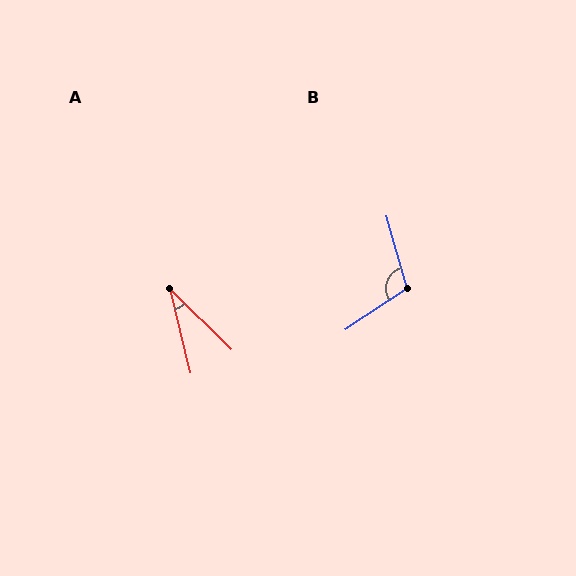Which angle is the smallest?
A, at approximately 32 degrees.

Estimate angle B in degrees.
Approximately 107 degrees.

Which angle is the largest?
B, at approximately 107 degrees.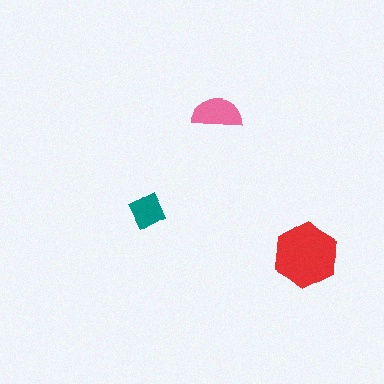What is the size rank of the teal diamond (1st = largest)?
3rd.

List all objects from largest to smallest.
The red hexagon, the pink semicircle, the teal diamond.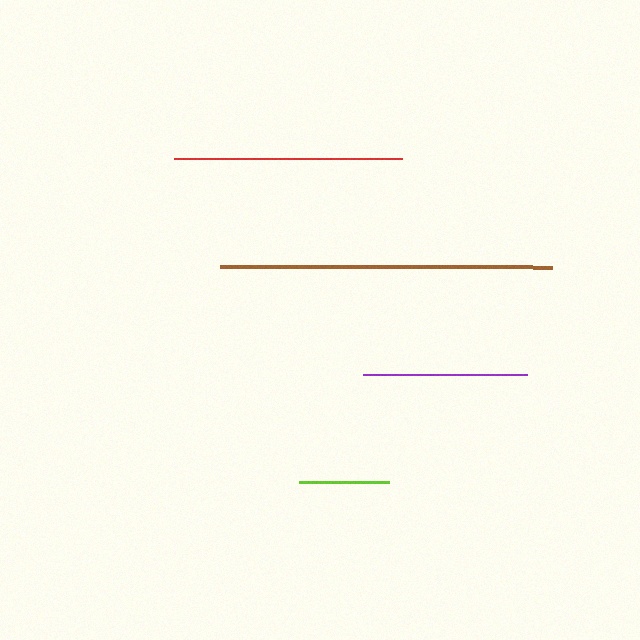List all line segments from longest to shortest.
From longest to shortest: brown, red, purple, lime.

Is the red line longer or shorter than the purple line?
The red line is longer than the purple line.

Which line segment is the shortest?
The lime line is the shortest at approximately 90 pixels.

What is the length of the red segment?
The red segment is approximately 228 pixels long.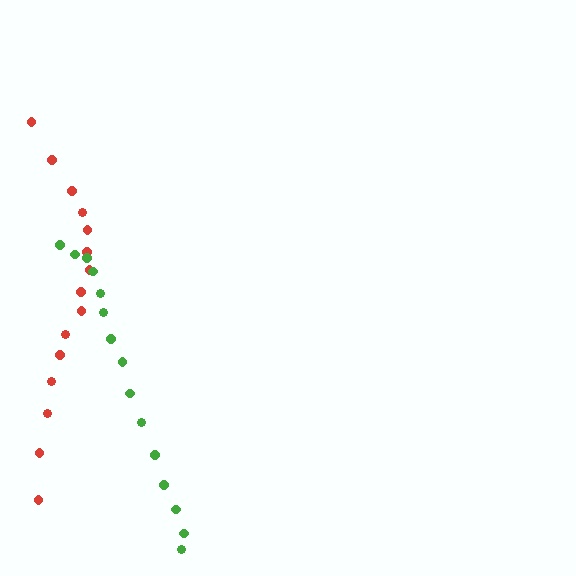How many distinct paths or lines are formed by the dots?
There are 2 distinct paths.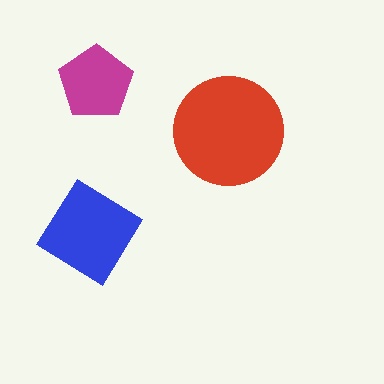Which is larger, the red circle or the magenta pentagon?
The red circle.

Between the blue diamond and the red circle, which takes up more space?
The red circle.